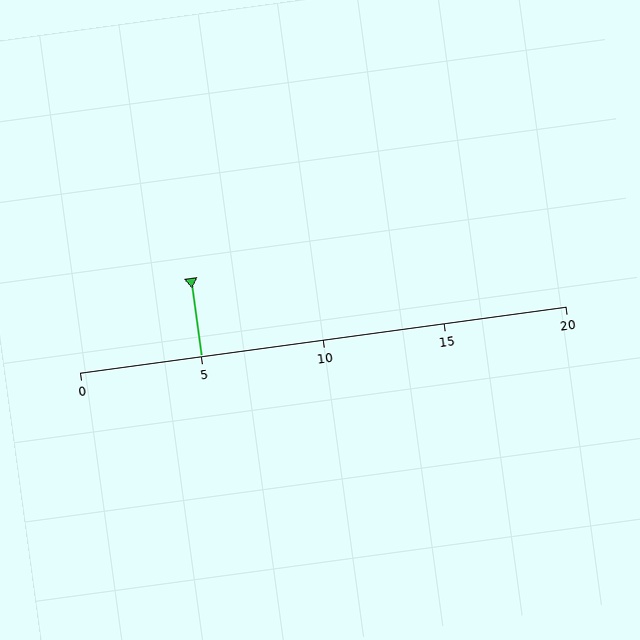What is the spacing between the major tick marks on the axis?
The major ticks are spaced 5 apart.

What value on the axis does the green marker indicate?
The marker indicates approximately 5.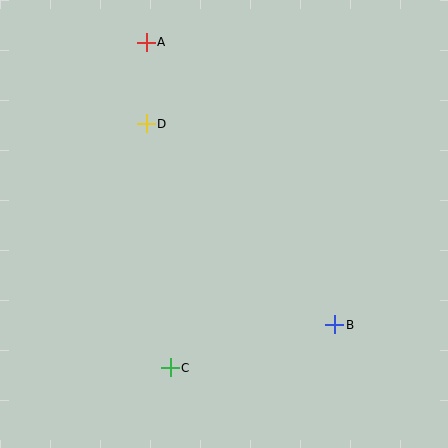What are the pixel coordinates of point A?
Point A is at (146, 42).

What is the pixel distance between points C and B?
The distance between C and B is 170 pixels.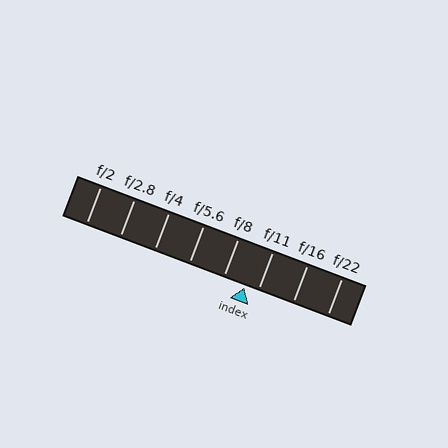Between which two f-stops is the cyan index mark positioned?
The index mark is between f/8 and f/11.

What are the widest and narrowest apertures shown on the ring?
The widest aperture shown is f/2 and the narrowest is f/22.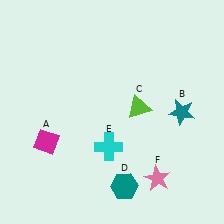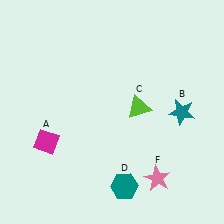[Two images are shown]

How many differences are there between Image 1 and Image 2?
There is 1 difference between the two images.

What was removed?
The cyan cross (E) was removed in Image 2.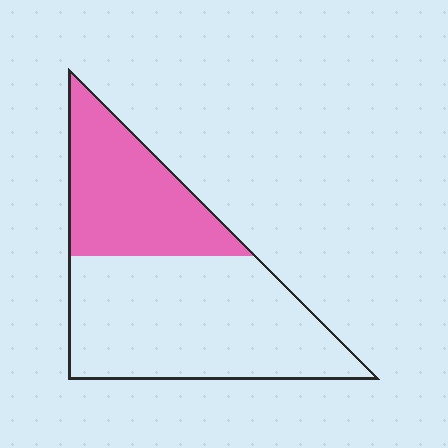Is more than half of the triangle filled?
No.